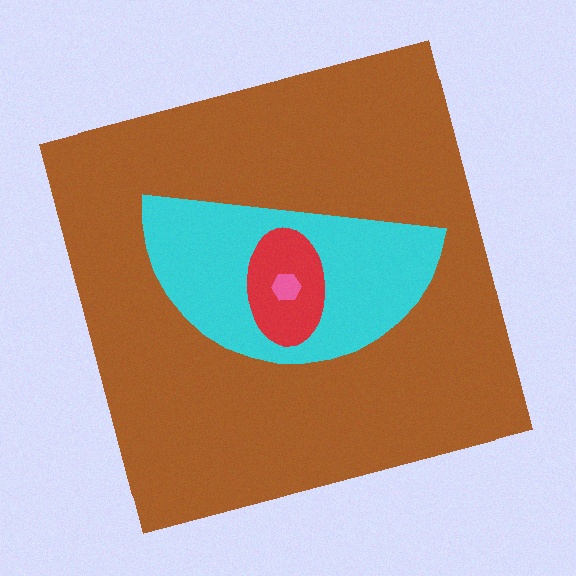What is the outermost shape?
The brown square.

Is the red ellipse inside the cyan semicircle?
Yes.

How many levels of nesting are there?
4.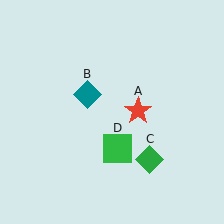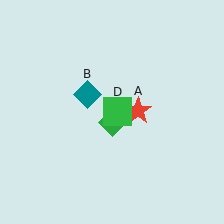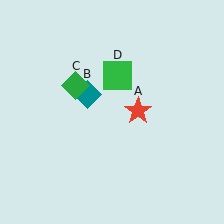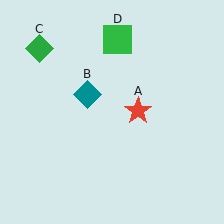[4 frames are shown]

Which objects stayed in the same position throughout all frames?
Red star (object A) and teal diamond (object B) remained stationary.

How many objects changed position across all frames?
2 objects changed position: green diamond (object C), green square (object D).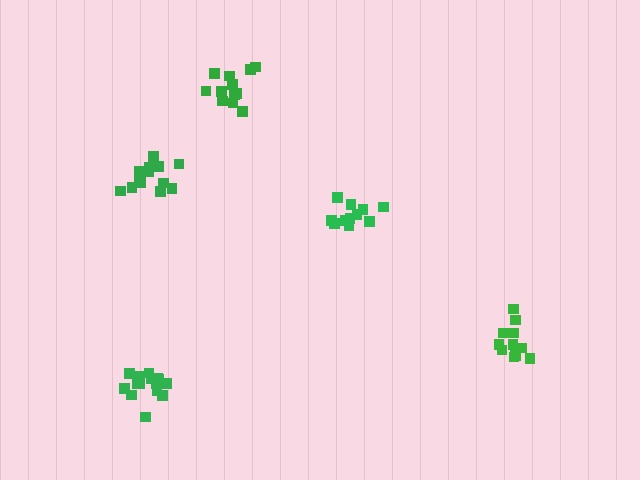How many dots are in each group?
Group 1: 11 dots, Group 2: 13 dots, Group 3: 11 dots, Group 4: 16 dots, Group 5: 12 dots (63 total).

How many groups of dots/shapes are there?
There are 5 groups.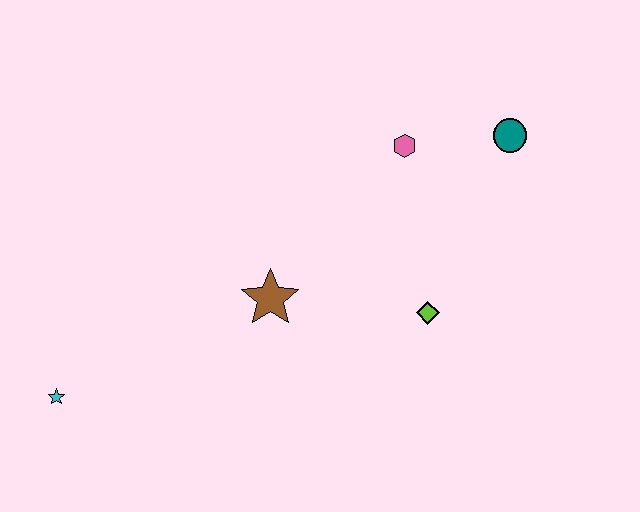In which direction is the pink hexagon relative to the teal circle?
The pink hexagon is to the left of the teal circle.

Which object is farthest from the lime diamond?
The cyan star is farthest from the lime diamond.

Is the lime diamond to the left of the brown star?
No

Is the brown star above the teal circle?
No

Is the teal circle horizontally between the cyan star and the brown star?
No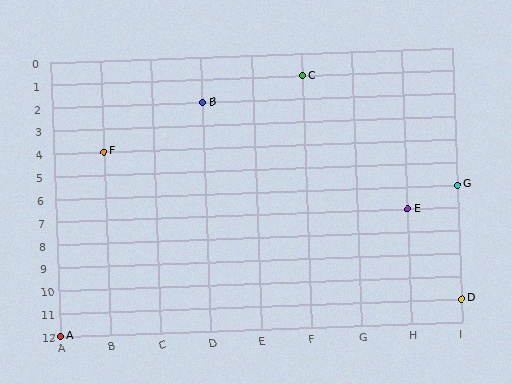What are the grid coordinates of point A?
Point A is at grid coordinates (A, 12).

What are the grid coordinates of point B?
Point B is at grid coordinates (D, 2).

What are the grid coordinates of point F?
Point F is at grid coordinates (B, 4).